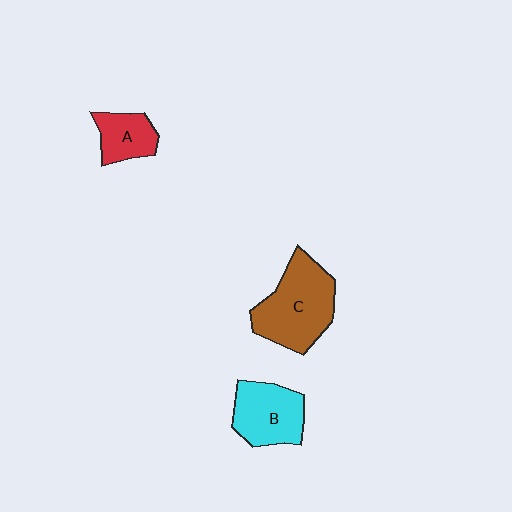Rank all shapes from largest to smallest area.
From largest to smallest: C (brown), B (cyan), A (red).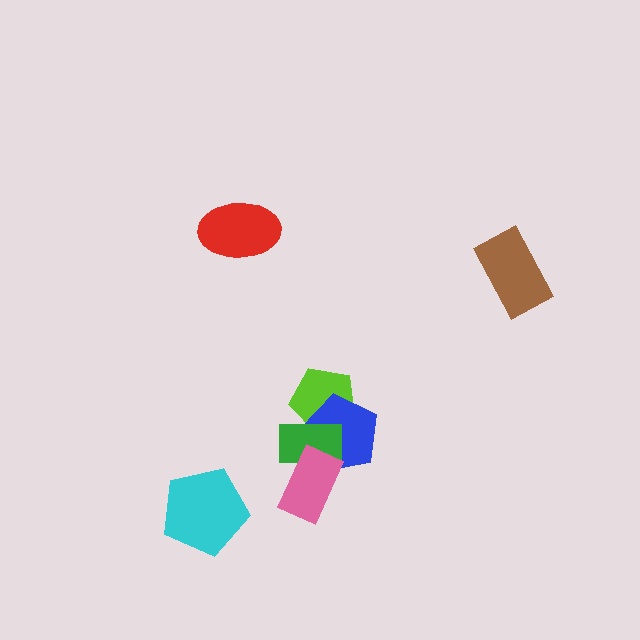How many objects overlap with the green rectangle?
3 objects overlap with the green rectangle.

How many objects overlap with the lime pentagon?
2 objects overlap with the lime pentagon.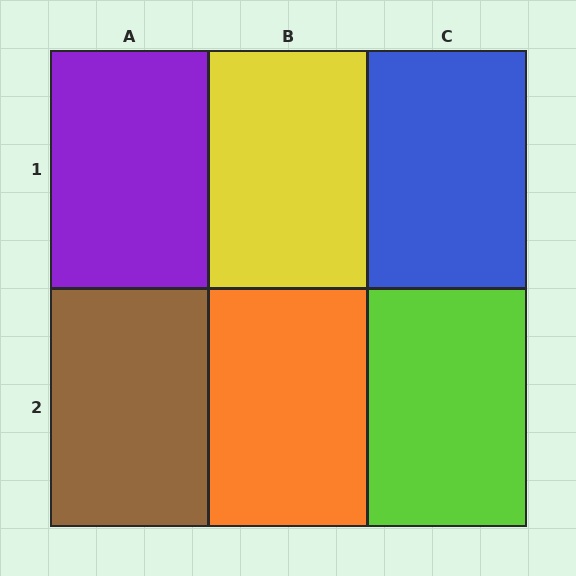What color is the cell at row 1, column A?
Purple.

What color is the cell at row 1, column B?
Yellow.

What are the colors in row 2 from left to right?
Brown, orange, lime.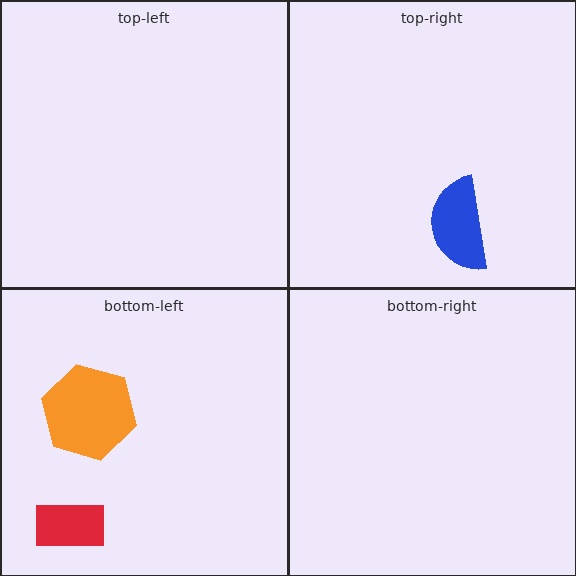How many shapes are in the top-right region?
1.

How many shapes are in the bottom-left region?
2.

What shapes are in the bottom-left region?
The orange hexagon, the red rectangle.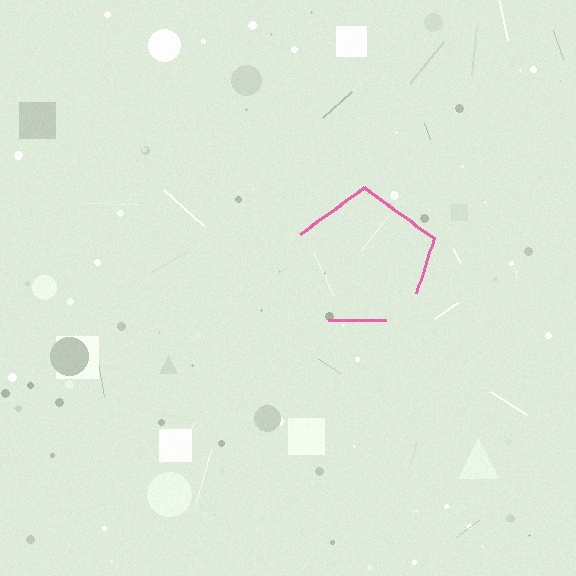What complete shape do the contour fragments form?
The contour fragments form a pentagon.